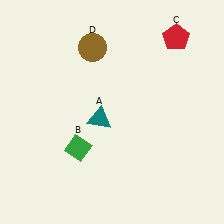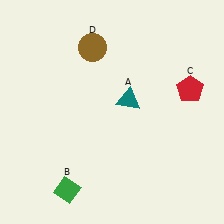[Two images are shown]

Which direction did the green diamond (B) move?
The green diamond (B) moved down.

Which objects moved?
The objects that moved are: the teal triangle (A), the green diamond (B), the red pentagon (C).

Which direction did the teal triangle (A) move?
The teal triangle (A) moved right.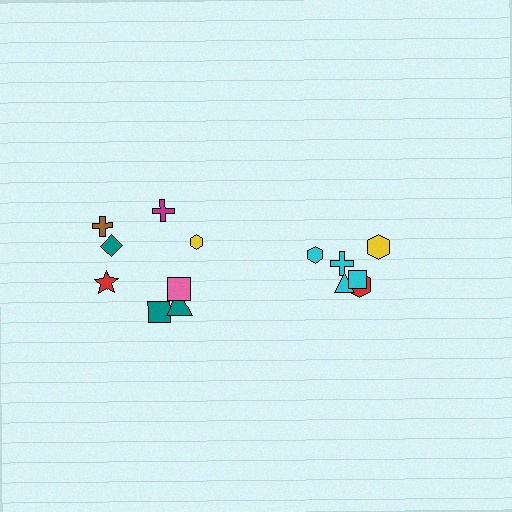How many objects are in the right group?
There are 6 objects.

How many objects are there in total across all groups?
There are 14 objects.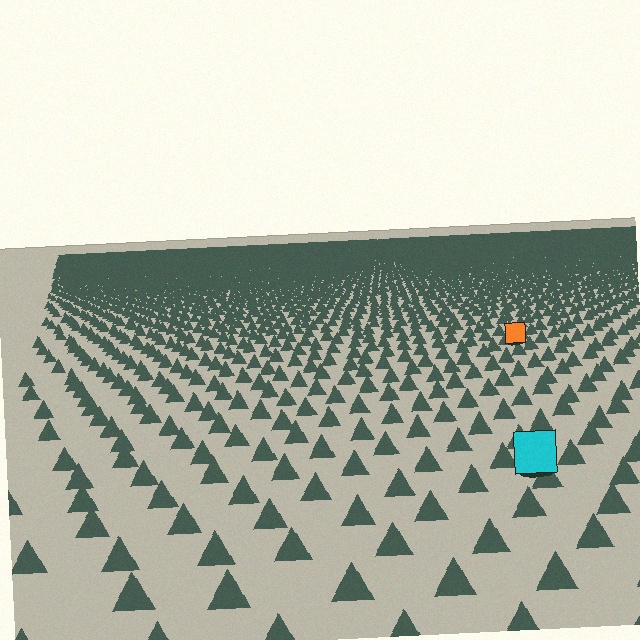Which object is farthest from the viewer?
The orange square is farthest from the viewer. It appears smaller and the ground texture around it is denser.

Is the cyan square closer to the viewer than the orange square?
Yes. The cyan square is closer — you can tell from the texture gradient: the ground texture is coarser near it.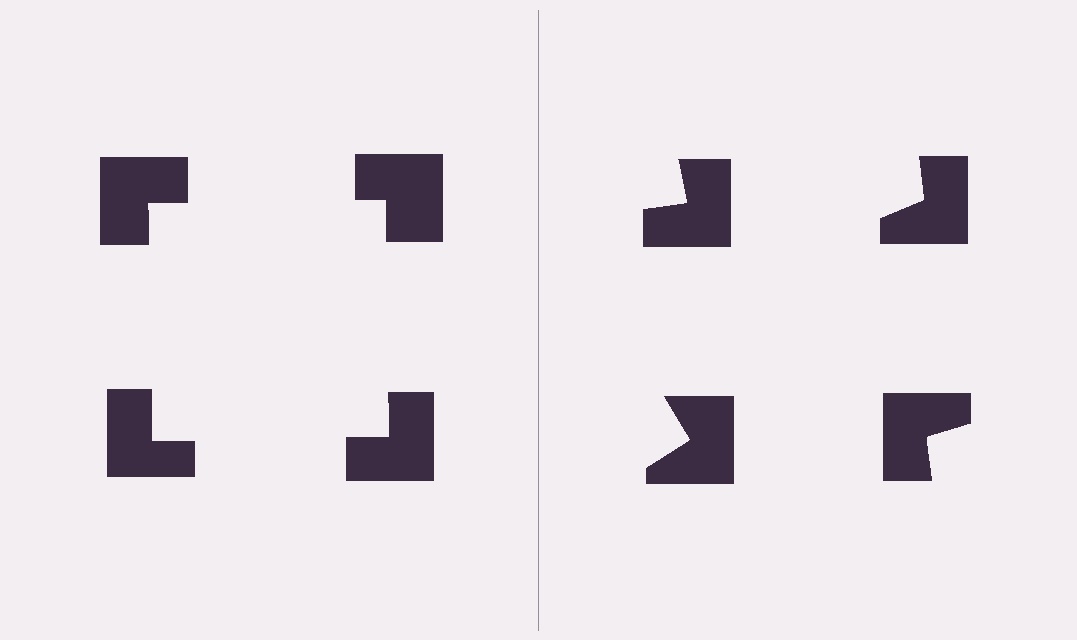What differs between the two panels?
The notched squares are positioned identically on both sides; only the wedge orientations differ. On the left they align to a square; on the right they are misaligned.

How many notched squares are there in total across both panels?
8 — 4 on each side.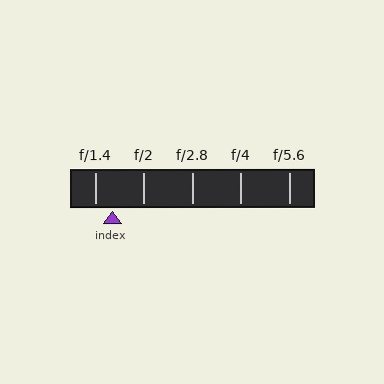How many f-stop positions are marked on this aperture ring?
There are 5 f-stop positions marked.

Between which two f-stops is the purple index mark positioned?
The index mark is between f/1.4 and f/2.